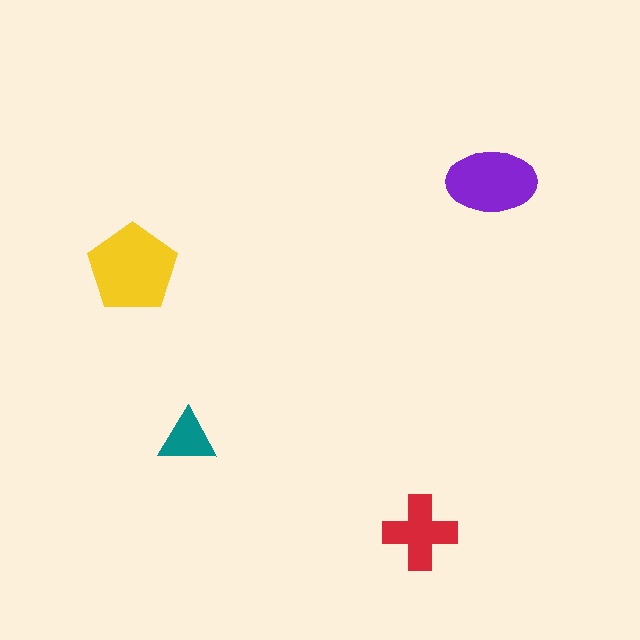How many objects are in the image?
There are 4 objects in the image.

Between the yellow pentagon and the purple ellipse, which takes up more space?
The yellow pentagon.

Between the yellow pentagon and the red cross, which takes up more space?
The yellow pentagon.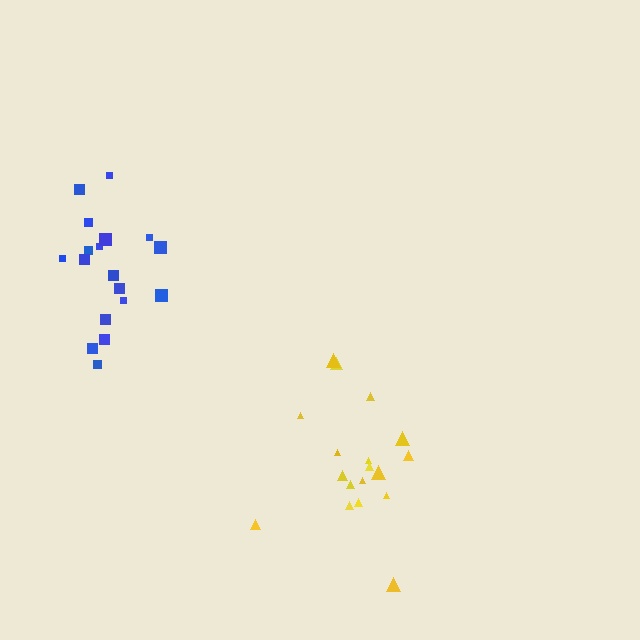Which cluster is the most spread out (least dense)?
Yellow.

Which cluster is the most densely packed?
Blue.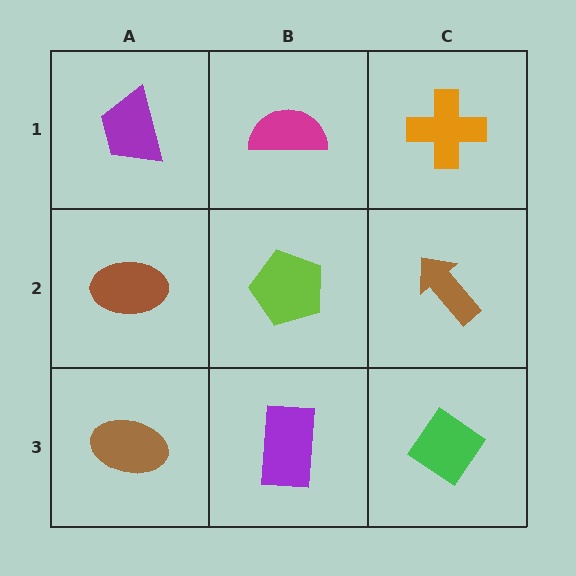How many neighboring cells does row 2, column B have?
4.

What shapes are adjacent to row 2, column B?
A magenta semicircle (row 1, column B), a purple rectangle (row 3, column B), a brown ellipse (row 2, column A), a brown arrow (row 2, column C).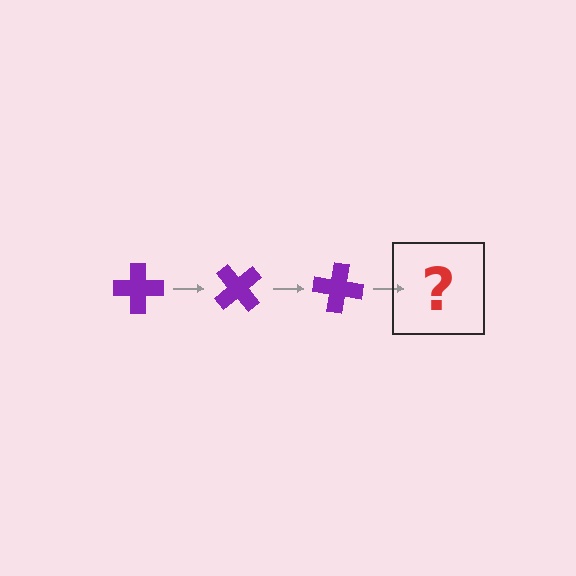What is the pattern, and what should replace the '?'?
The pattern is that the cross rotates 50 degrees each step. The '?' should be a purple cross rotated 150 degrees.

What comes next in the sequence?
The next element should be a purple cross rotated 150 degrees.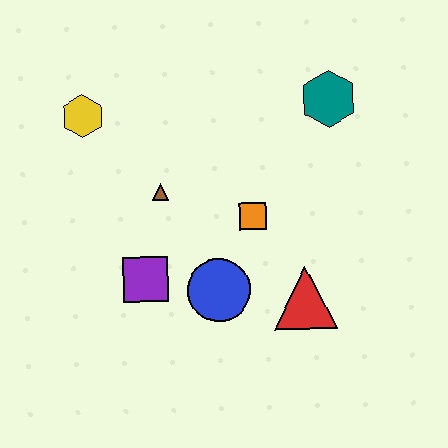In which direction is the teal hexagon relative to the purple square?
The teal hexagon is to the right of the purple square.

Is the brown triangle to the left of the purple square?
No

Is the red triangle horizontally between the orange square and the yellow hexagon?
No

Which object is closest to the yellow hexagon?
The brown triangle is closest to the yellow hexagon.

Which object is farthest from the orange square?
The yellow hexagon is farthest from the orange square.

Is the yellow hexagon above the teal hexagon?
No